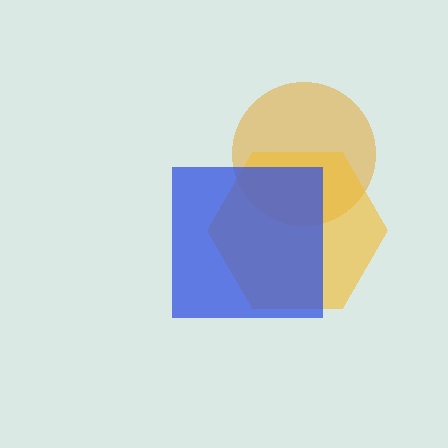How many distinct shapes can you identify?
There are 3 distinct shapes: an orange circle, a yellow hexagon, a blue square.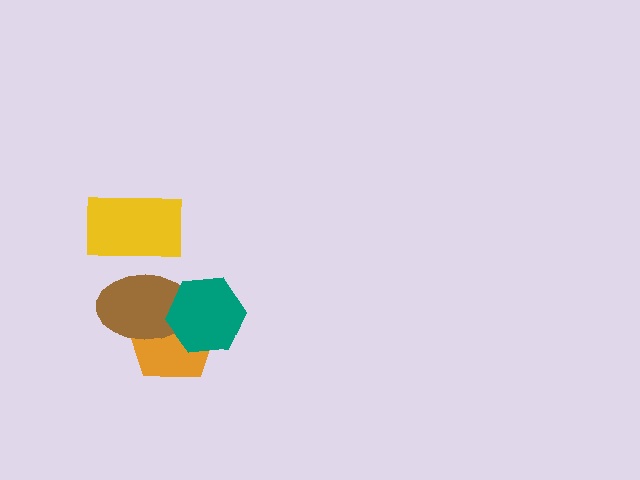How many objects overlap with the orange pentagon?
2 objects overlap with the orange pentagon.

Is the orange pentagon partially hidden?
Yes, it is partially covered by another shape.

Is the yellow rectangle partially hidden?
No, no other shape covers it.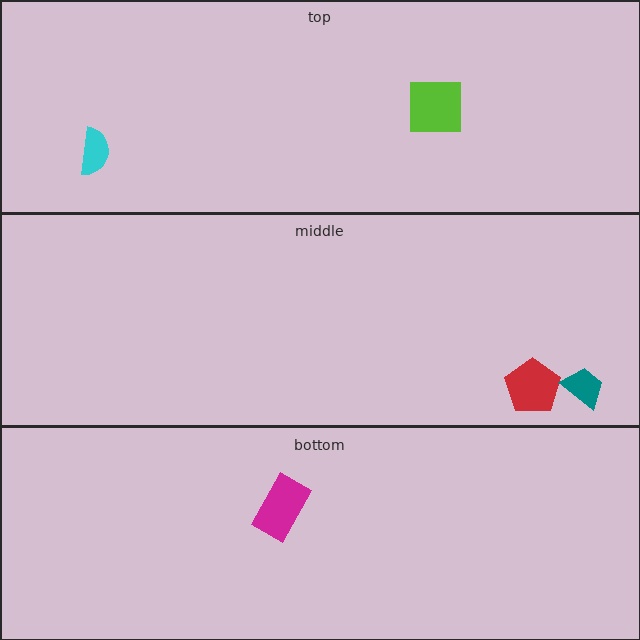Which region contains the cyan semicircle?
The top region.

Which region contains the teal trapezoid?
The middle region.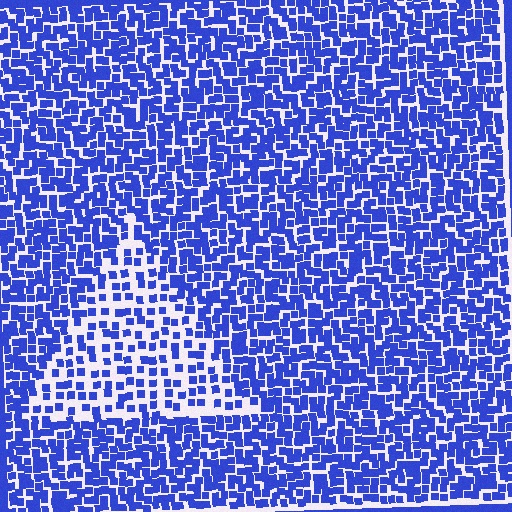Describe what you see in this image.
The image contains small blue elements arranged at two different densities. A triangle-shaped region is visible where the elements are less densely packed than the surrounding area.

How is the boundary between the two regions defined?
The boundary is defined by a change in element density (approximately 2.0x ratio). All elements are the same color, size, and shape.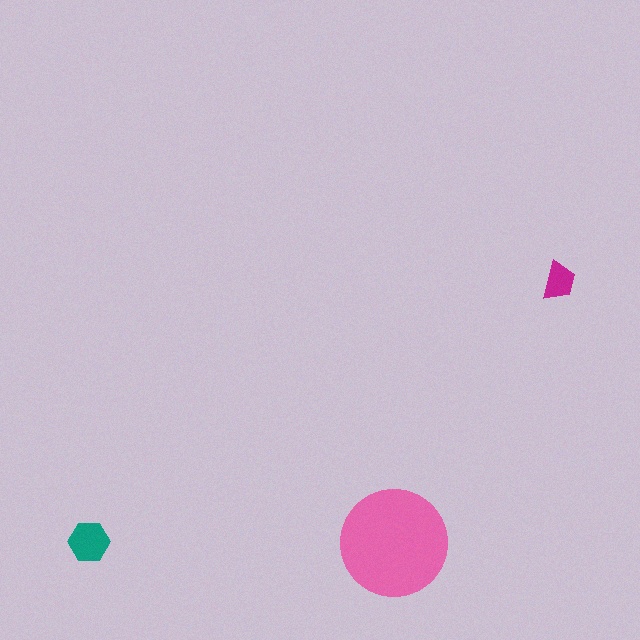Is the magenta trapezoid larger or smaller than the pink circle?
Smaller.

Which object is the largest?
The pink circle.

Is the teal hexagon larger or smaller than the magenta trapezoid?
Larger.